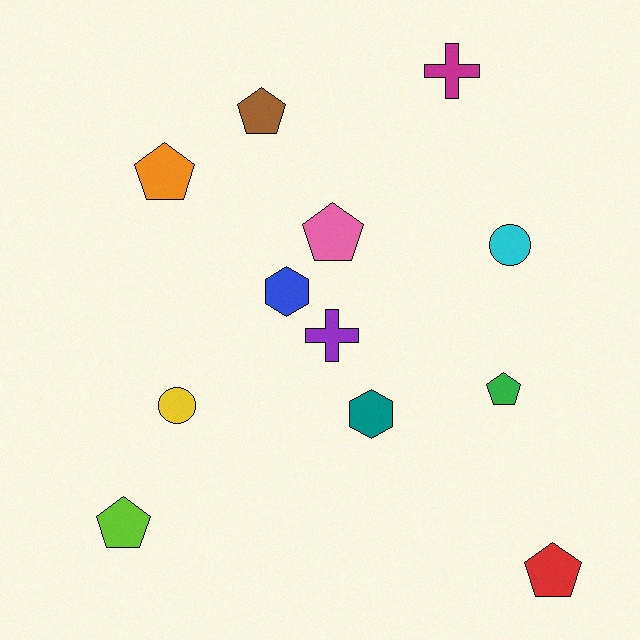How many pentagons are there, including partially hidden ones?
There are 6 pentagons.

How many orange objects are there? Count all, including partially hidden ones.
There is 1 orange object.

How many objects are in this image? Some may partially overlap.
There are 12 objects.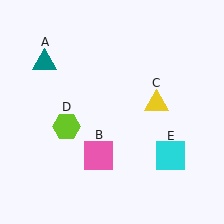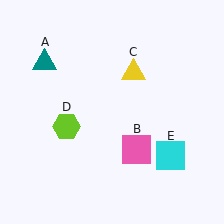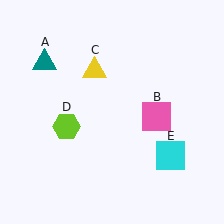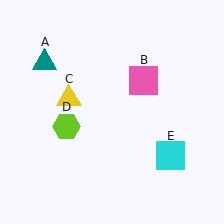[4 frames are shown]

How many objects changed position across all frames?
2 objects changed position: pink square (object B), yellow triangle (object C).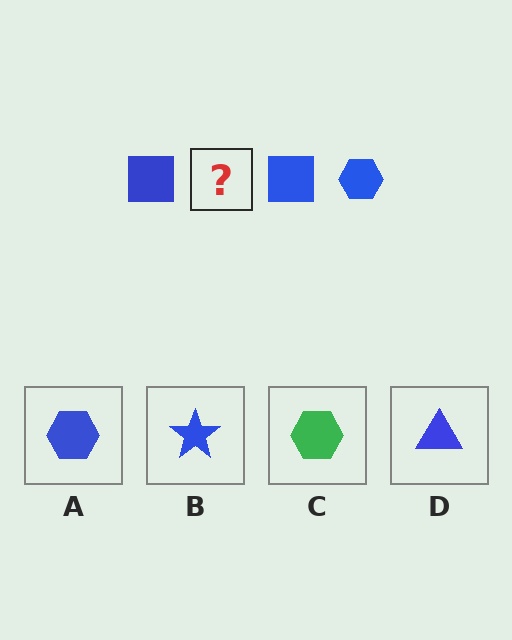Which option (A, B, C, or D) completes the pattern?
A.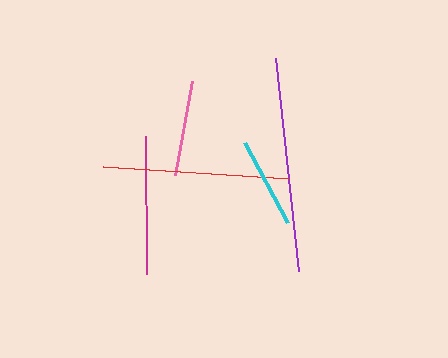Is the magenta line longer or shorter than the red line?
The red line is longer than the magenta line.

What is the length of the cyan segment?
The cyan segment is approximately 91 pixels long.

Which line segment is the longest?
The purple line is the longest at approximately 215 pixels.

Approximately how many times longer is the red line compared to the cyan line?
The red line is approximately 2.0 times the length of the cyan line.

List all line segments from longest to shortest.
From longest to shortest: purple, red, magenta, pink, cyan.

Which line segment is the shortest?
The cyan line is the shortest at approximately 91 pixels.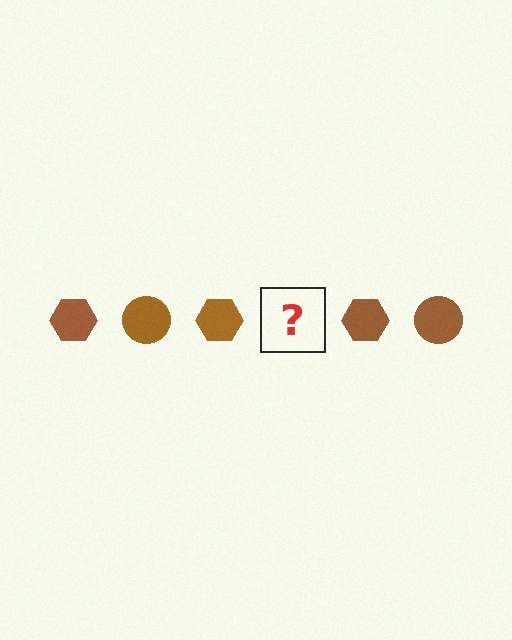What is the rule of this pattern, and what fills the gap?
The rule is that the pattern cycles through hexagon, circle shapes in brown. The gap should be filled with a brown circle.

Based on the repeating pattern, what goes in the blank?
The blank should be a brown circle.